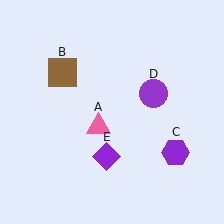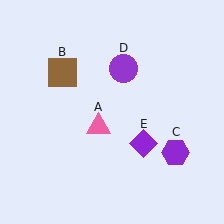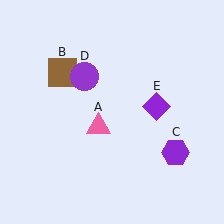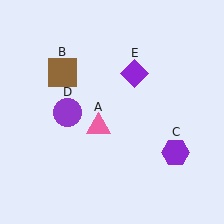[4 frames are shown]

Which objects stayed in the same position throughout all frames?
Pink triangle (object A) and brown square (object B) and purple hexagon (object C) remained stationary.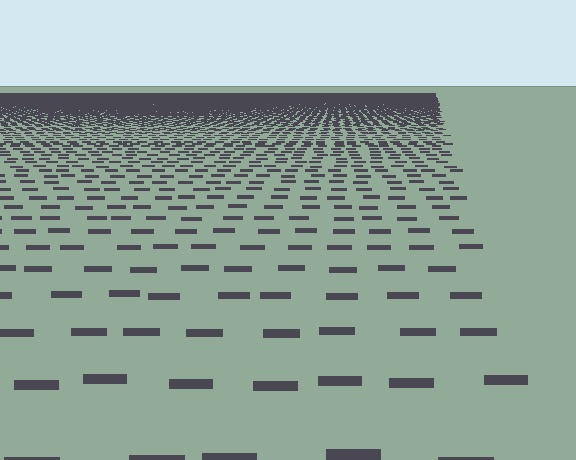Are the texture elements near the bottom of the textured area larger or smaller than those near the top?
Larger. Near the bottom, elements are closer to the viewer and appear at a bigger on-screen size.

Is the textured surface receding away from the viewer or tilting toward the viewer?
The surface is receding away from the viewer. Texture elements get smaller and denser toward the top.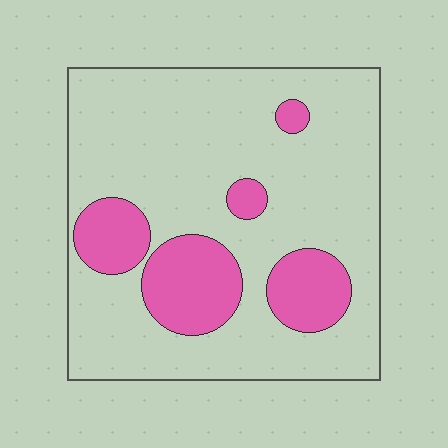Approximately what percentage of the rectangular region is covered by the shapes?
Approximately 20%.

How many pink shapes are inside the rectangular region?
5.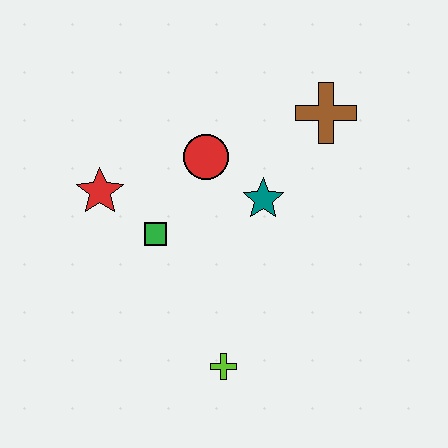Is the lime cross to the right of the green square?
Yes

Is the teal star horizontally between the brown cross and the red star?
Yes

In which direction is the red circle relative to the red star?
The red circle is to the right of the red star.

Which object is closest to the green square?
The red star is closest to the green square.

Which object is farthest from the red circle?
The lime cross is farthest from the red circle.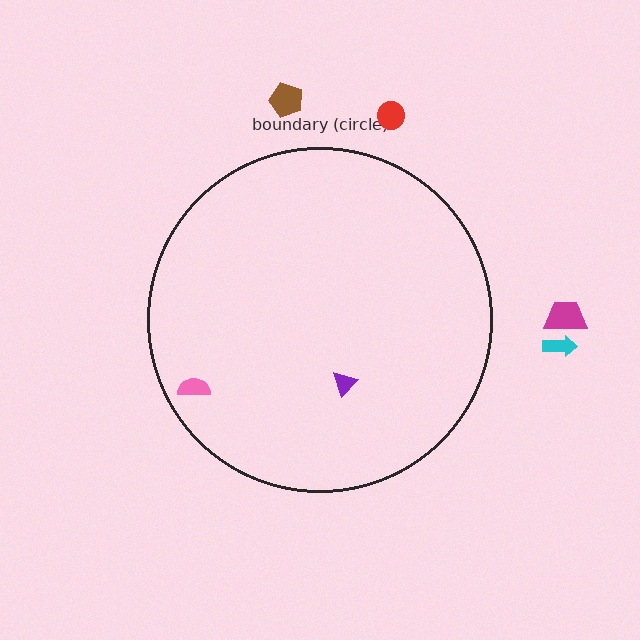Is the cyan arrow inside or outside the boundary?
Outside.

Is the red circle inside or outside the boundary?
Outside.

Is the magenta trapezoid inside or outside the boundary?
Outside.